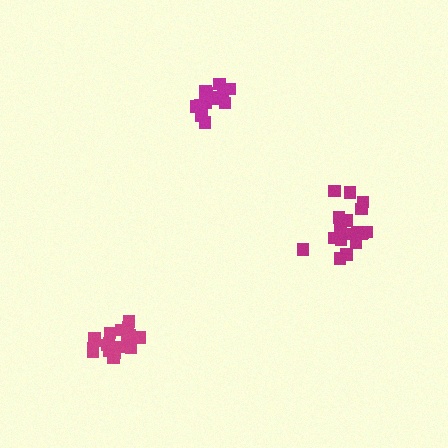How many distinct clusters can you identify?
There are 3 distinct clusters.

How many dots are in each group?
Group 1: 20 dots, Group 2: 15 dots, Group 3: 18 dots (53 total).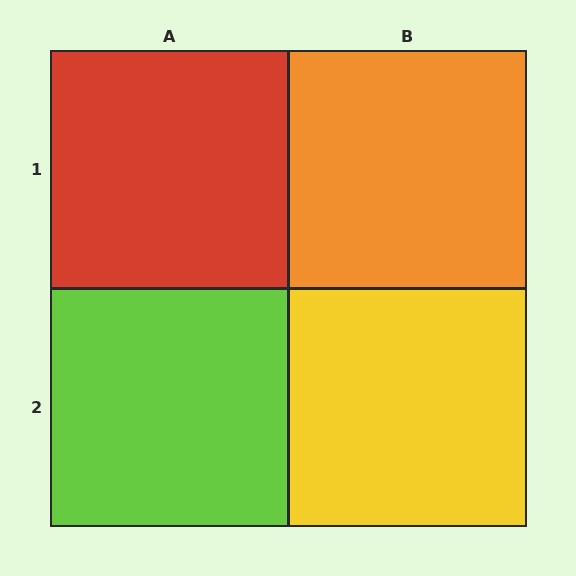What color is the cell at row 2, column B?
Yellow.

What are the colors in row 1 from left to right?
Red, orange.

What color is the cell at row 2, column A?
Lime.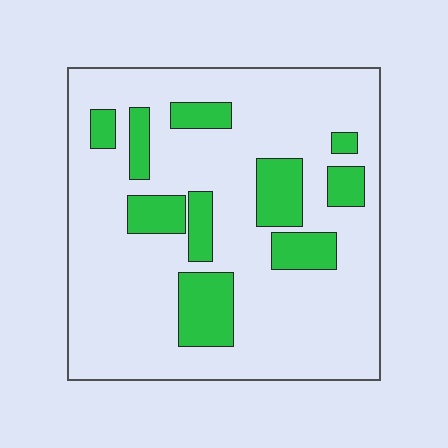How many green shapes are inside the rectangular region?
10.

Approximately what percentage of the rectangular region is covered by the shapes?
Approximately 20%.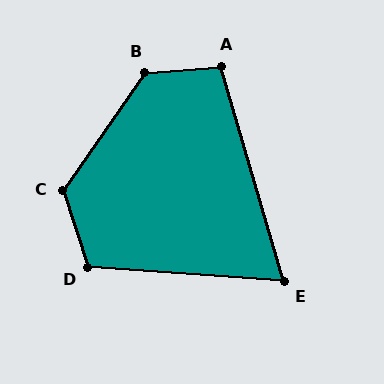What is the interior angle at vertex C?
Approximately 128 degrees (obtuse).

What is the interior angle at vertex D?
Approximately 112 degrees (obtuse).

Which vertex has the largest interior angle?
B, at approximately 129 degrees.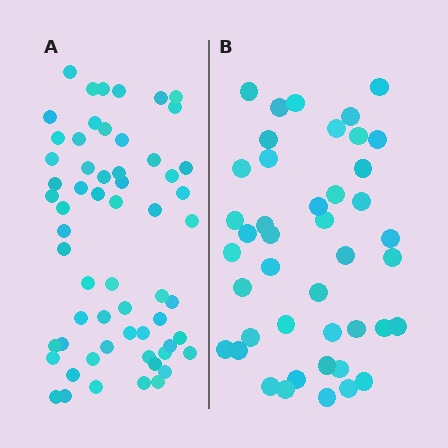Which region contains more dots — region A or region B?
Region A (the left region) has more dots.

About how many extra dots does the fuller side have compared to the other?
Region A has approximately 15 more dots than region B.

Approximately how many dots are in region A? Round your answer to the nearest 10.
About 60 dots.